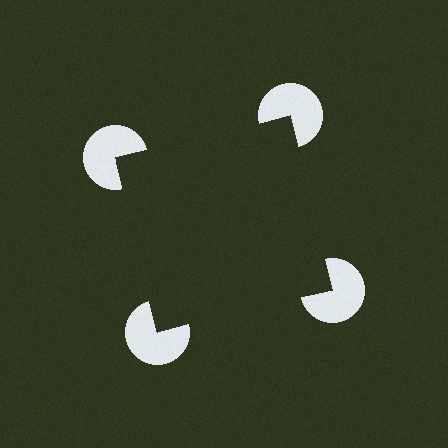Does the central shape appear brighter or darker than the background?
It typically appears slightly darker than the background, even though no actual brightness change is drawn.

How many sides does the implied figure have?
4 sides.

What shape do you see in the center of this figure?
An illusory square — its edges are inferred from the aligned wedge cuts in the pac-man discs, not physically drawn.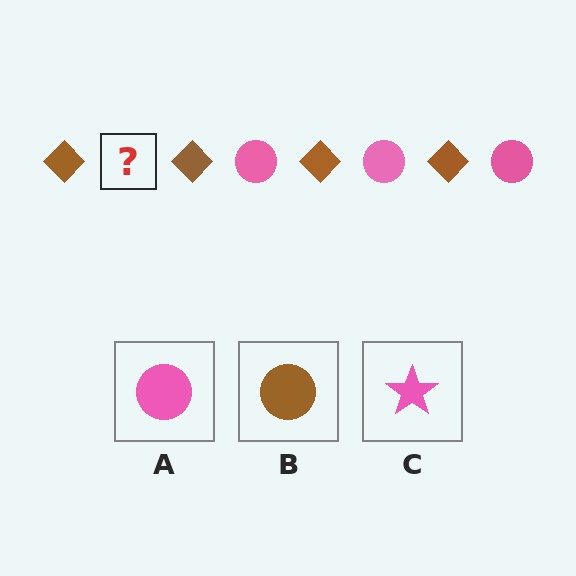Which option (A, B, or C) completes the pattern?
A.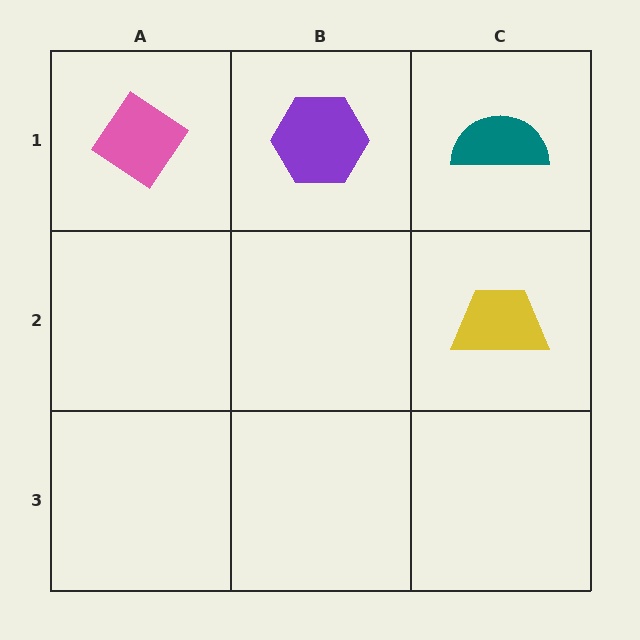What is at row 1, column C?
A teal semicircle.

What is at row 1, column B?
A purple hexagon.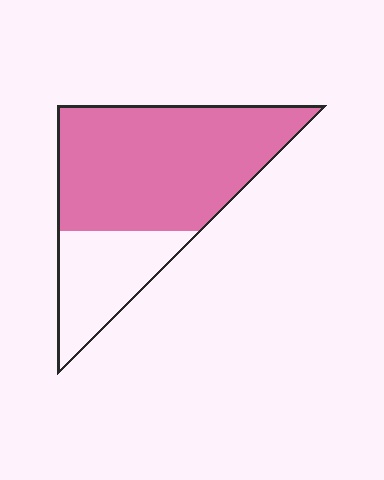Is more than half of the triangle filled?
Yes.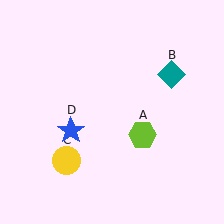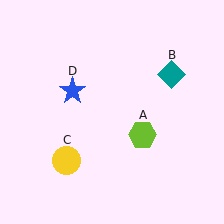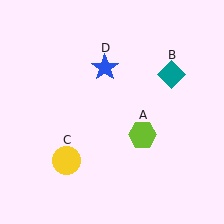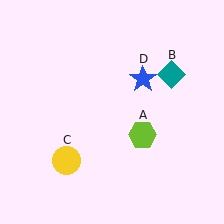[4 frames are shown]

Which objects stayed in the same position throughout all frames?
Lime hexagon (object A) and teal diamond (object B) and yellow circle (object C) remained stationary.